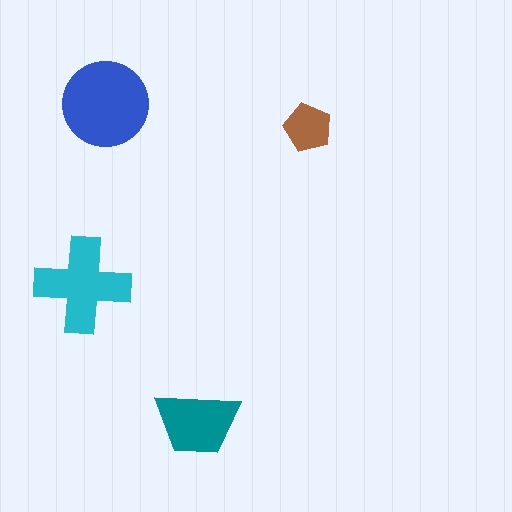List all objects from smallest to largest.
The brown pentagon, the teal trapezoid, the cyan cross, the blue circle.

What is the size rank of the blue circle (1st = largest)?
1st.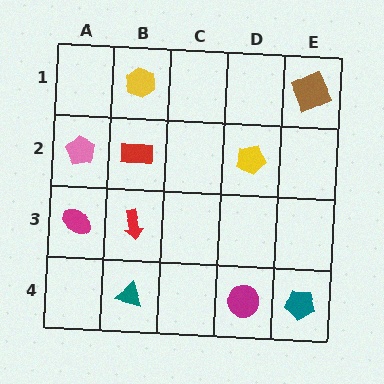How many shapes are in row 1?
2 shapes.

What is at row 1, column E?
A brown square.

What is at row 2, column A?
A pink pentagon.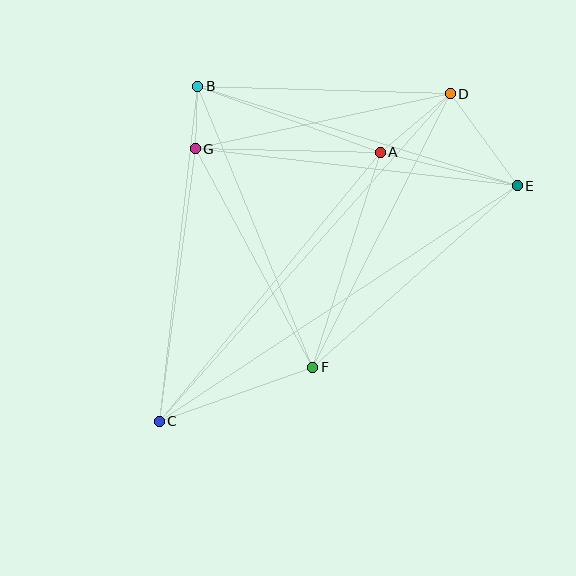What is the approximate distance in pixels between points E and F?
The distance between E and F is approximately 273 pixels.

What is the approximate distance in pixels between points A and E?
The distance between A and E is approximately 141 pixels.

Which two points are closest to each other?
Points B and G are closest to each other.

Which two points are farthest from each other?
Points C and D are farthest from each other.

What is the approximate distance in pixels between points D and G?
The distance between D and G is approximately 261 pixels.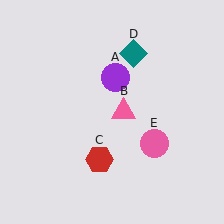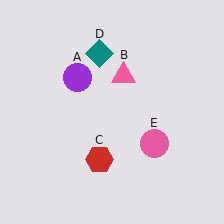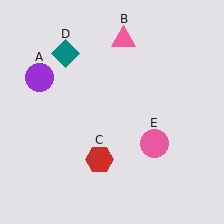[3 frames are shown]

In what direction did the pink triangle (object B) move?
The pink triangle (object B) moved up.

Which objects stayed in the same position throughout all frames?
Red hexagon (object C) and pink circle (object E) remained stationary.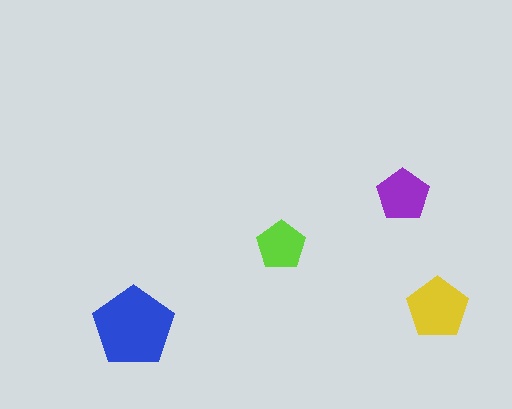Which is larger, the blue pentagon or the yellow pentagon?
The blue one.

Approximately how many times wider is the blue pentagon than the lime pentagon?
About 1.5 times wider.